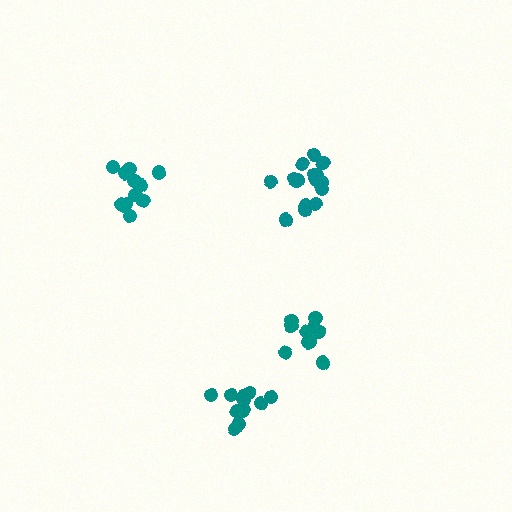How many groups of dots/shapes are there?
There are 4 groups.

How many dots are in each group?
Group 1: 12 dots, Group 2: 11 dots, Group 3: 11 dots, Group 4: 17 dots (51 total).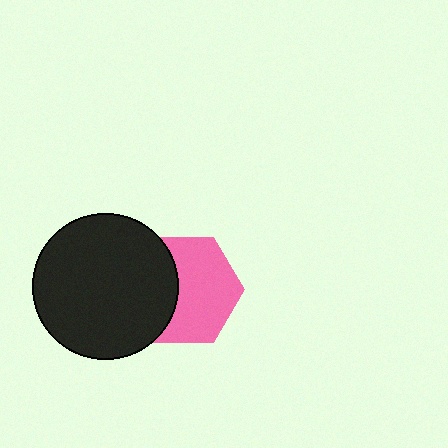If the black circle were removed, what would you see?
You would see the complete pink hexagon.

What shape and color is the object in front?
The object in front is a black circle.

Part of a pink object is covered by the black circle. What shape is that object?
It is a hexagon.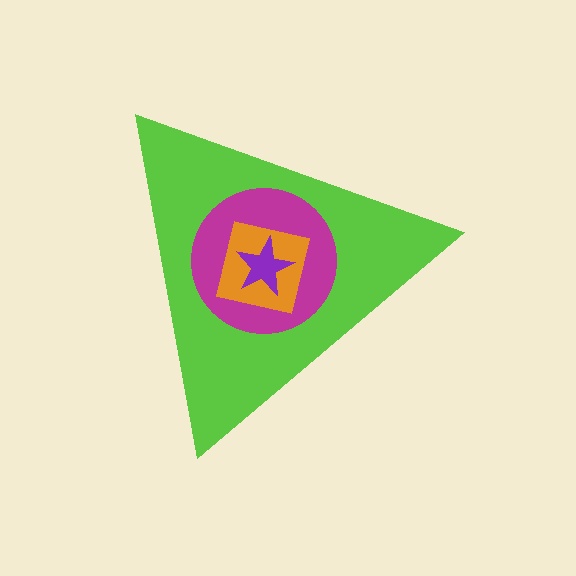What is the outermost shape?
The lime triangle.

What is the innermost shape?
The purple star.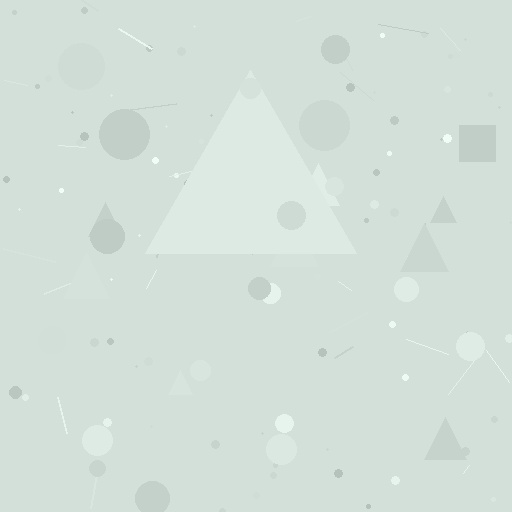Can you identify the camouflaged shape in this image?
The camouflaged shape is a triangle.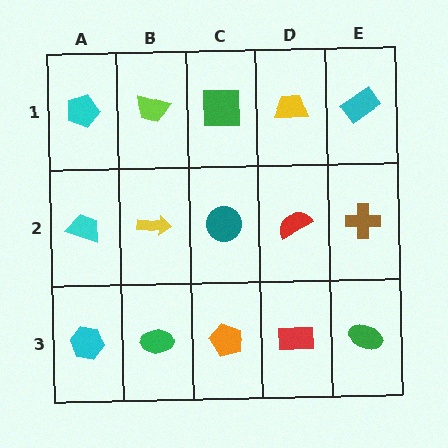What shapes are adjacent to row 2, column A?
A cyan pentagon (row 1, column A), a cyan hexagon (row 3, column A), a yellow arrow (row 2, column B).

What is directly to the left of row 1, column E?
A yellow trapezoid.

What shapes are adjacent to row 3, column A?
A cyan trapezoid (row 2, column A), a green ellipse (row 3, column B).